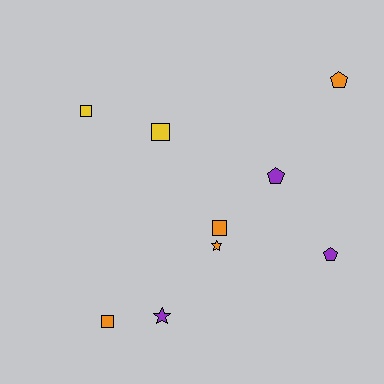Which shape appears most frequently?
Square, with 4 objects.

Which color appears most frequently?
Orange, with 4 objects.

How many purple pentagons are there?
There are 2 purple pentagons.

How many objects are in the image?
There are 9 objects.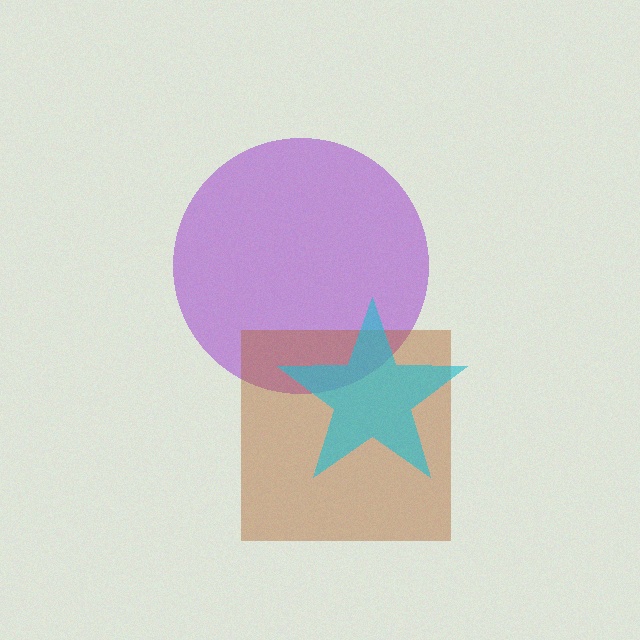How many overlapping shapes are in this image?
There are 3 overlapping shapes in the image.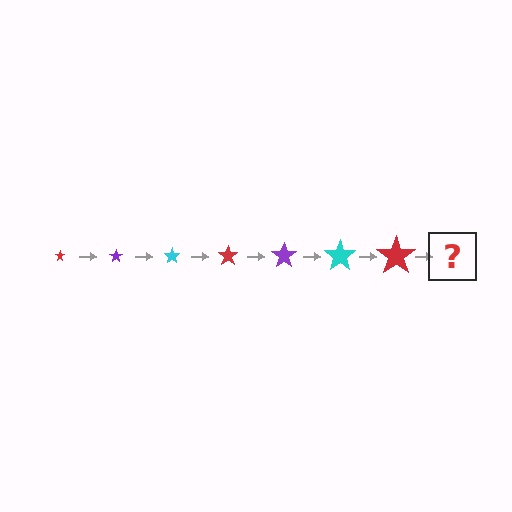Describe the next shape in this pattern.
It should be a purple star, larger than the previous one.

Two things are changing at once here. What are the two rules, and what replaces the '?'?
The two rules are that the star grows larger each step and the color cycles through red, purple, and cyan. The '?' should be a purple star, larger than the previous one.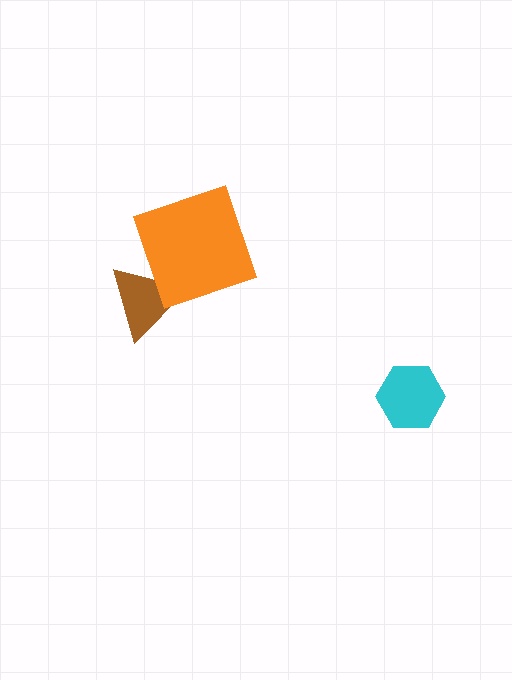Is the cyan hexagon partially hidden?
No, no other shape covers it.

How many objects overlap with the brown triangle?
1 object overlaps with the brown triangle.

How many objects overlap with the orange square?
1 object overlaps with the orange square.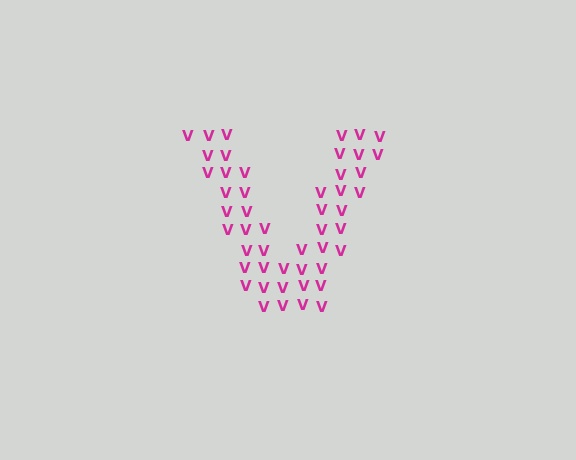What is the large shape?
The large shape is the letter V.